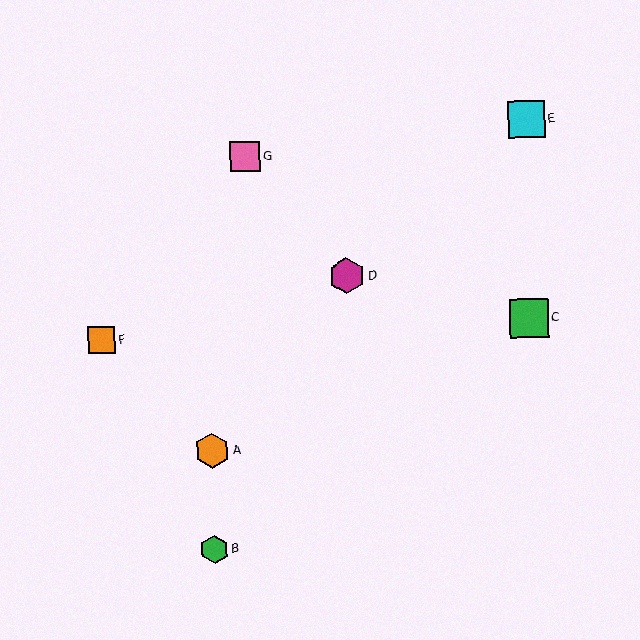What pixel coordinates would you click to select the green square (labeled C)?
Click at (529, 318) to select the green square C.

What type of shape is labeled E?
Shape E is a cyan square.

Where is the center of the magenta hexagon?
The center of the magenta hexagon is at (347, 276).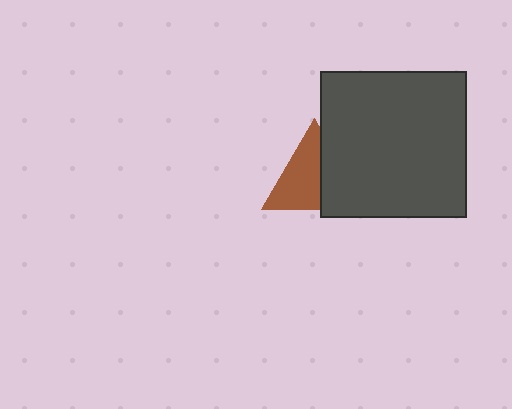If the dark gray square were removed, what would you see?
You would see the complete brown triangle.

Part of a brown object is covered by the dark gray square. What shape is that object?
It is a triangle.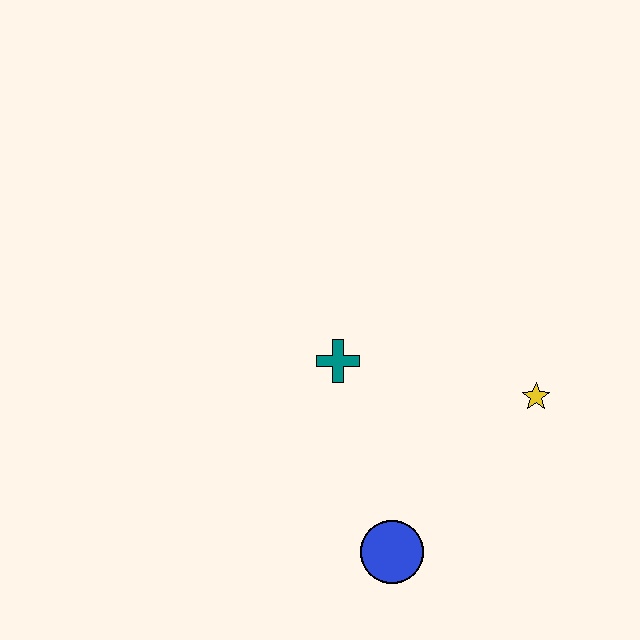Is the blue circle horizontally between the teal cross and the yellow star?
Yes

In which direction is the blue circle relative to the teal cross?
The blue circle is below the teal cross.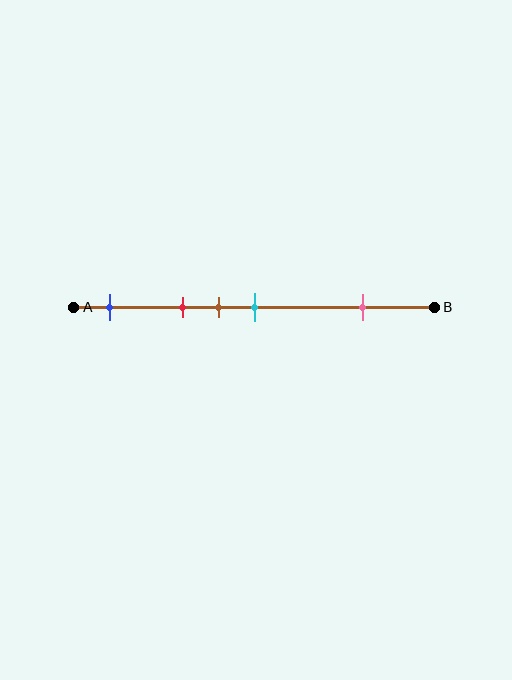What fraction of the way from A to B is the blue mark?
The blue mark is approximately 10% (0.1) of the way from A to B.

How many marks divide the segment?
There are 5 marks dividing the segment.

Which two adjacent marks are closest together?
The brown and cyan marks are the closest adjacent pair.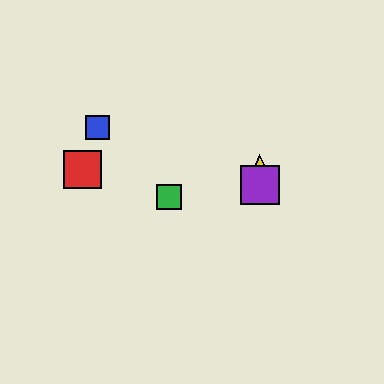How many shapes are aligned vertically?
2 shapes (the yellow star, the purple square) are aligned vertically.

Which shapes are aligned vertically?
The yellow star, the purple square are aligned vertically.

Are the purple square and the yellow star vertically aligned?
Yes, both are at x≈260.